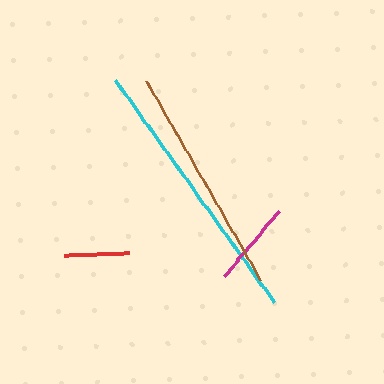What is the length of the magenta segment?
The magenta segment is approximately 85 pixels long.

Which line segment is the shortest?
The red line is the shortest at approximately 65 pixels.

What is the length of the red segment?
The red segment is approximately 65 pixels long.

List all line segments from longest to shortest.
From longest to shortest: cyan, brown, magenta, red.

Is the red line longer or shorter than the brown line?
The brown line is longer than the red line.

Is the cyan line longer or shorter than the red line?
The cyan line is longer than the red line.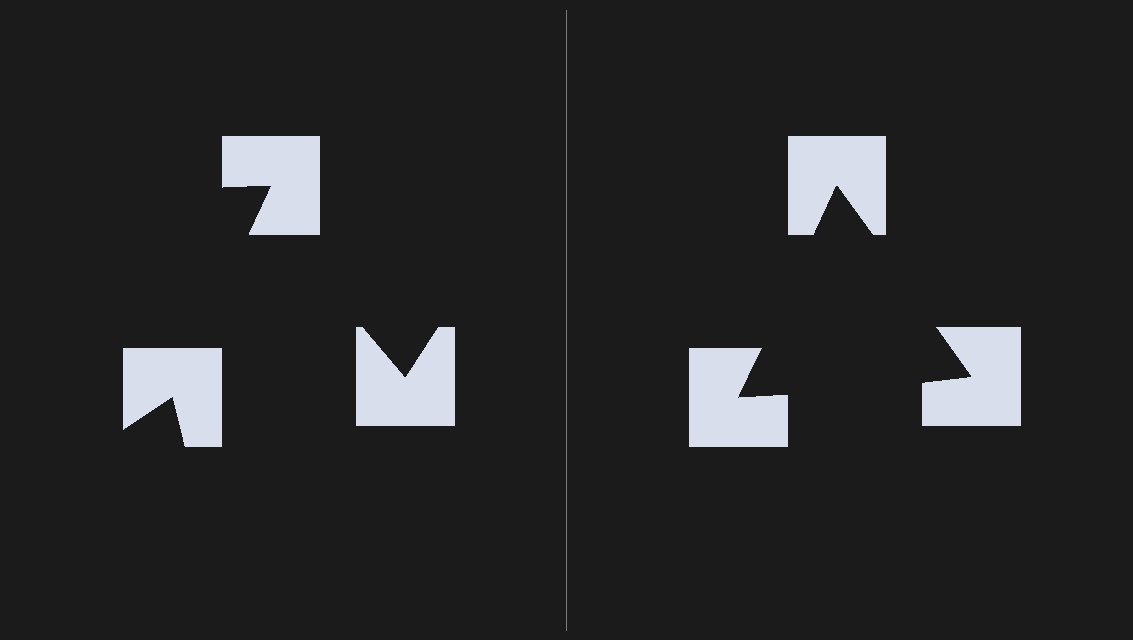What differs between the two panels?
The notched squares are positioned identically on both sides; only the wedge orientations differ. On the right they align to a triangle; on the left they are misaligned.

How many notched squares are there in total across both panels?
6 — 3 on each side.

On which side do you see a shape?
An illusory triangle appears on the right side. On the left side the wedge cuts are rotated, so no coherent shape forms.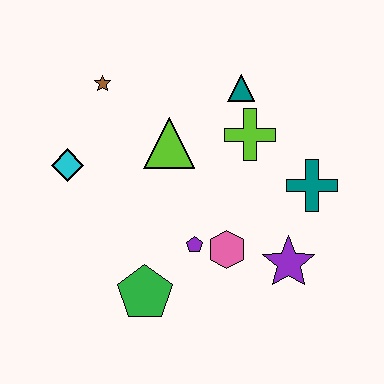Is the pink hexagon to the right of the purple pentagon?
Yes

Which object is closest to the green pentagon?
The purple pentagon is closest to the green pentagon.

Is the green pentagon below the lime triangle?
Yes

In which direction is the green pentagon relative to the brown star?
The green pentagon is below the brown star.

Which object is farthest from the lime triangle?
The purple star is farthest from the lime triangle.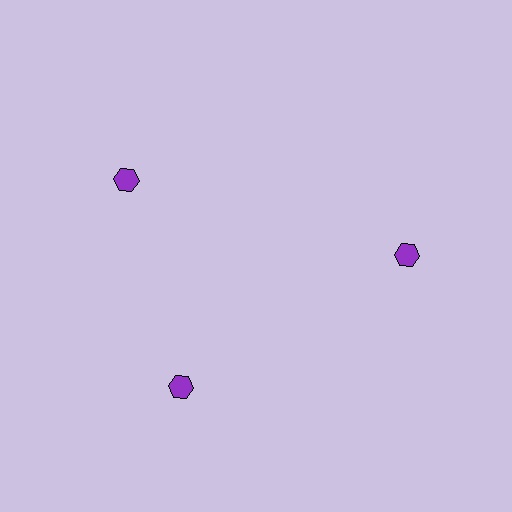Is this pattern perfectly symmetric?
No. The 3 purple hexagons are arranged in a ring, but one element near the 11 o'clock position is rotated out of alignment along the ring, breaking the 3-fold rotational symmetry.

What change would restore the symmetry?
The symmetry would be restored by rotating it back into even spacing with its neighbors so that all 3 hexagons sit at equal angles and equal distance from the center.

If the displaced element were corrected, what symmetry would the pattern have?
It would have 3-fold rotational symmetry — the pattern would map onto itself every 120 degrees.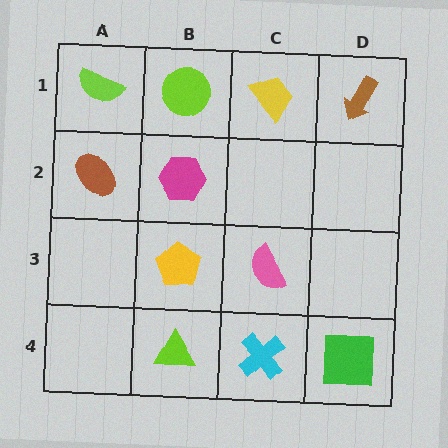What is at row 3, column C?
A pink semicircle.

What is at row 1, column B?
A lime circle.